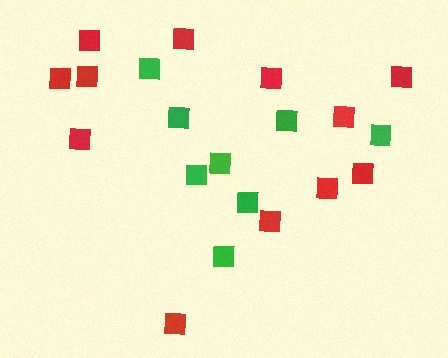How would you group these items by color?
There are 2 groups: one group of green squares (8) and one group of red squares (12).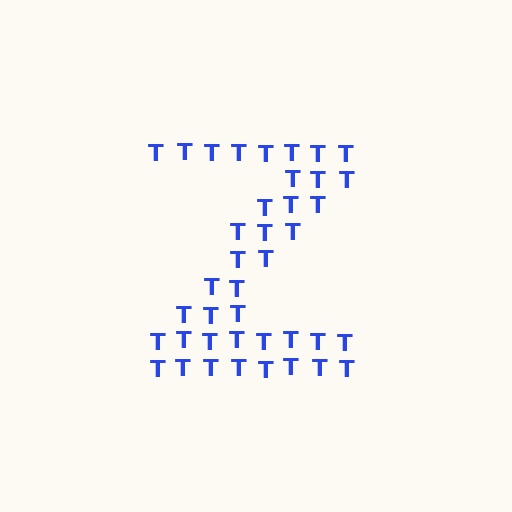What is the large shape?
The large shape is the letter Z.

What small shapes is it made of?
It is made of small letter T's.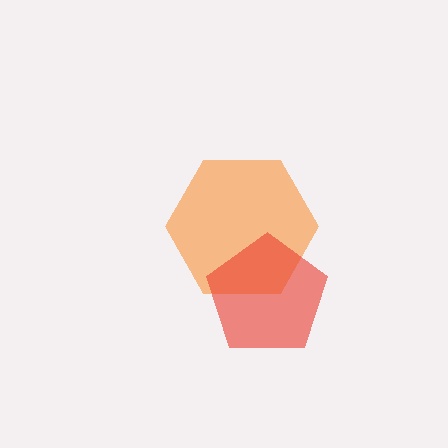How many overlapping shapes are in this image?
There are 2 overlapping shapes in the image.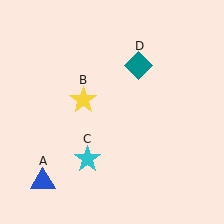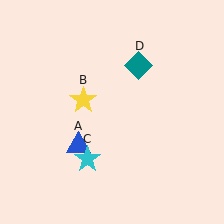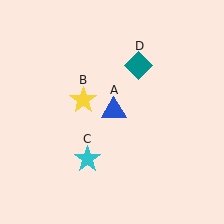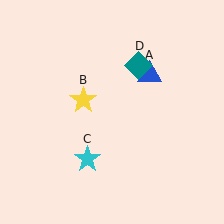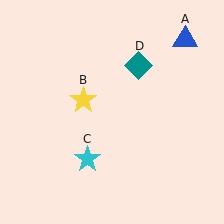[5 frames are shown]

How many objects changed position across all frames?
1 object changed position: blue triangle (object A).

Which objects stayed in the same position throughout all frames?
Yellow star (object B) and cyan star (object C) and teal diamond (object D) remained stationary.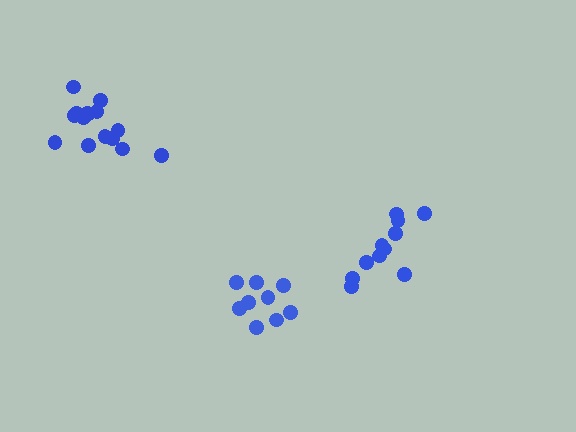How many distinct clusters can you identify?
There are 3 distinct clusters.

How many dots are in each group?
Group 1: 11 dots, Group 2: 10 dots, Group 3: 15 dots (36 total).